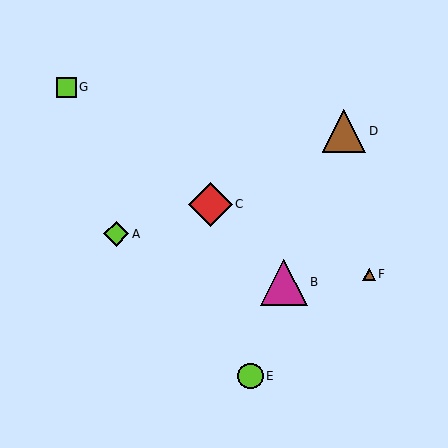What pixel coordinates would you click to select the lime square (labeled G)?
Click at (66, 87) to select the lime square G.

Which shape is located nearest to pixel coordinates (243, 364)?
The lime circle (labeled E) at (251, 376) is nearest to that location.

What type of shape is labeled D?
Shape D is a brown triangle.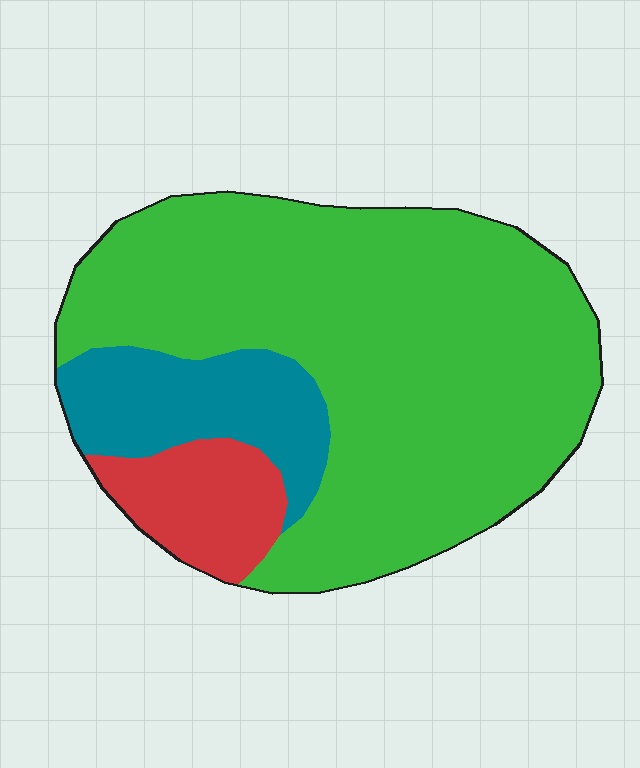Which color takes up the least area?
Red, at roughly 10%.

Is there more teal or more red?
Teal.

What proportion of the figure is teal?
Teal takes up about one sixth (1/6) of the figure.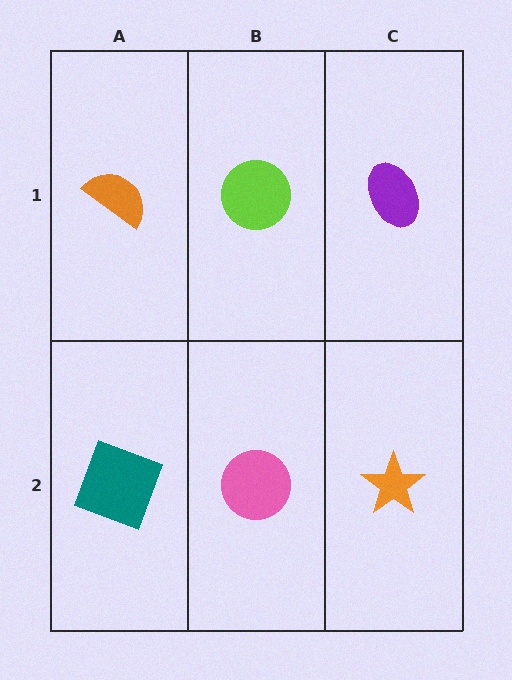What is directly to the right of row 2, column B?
An orange star.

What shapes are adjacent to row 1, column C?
An orange star (row 2, column C), a lime circle (row 1, column B).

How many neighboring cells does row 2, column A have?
2.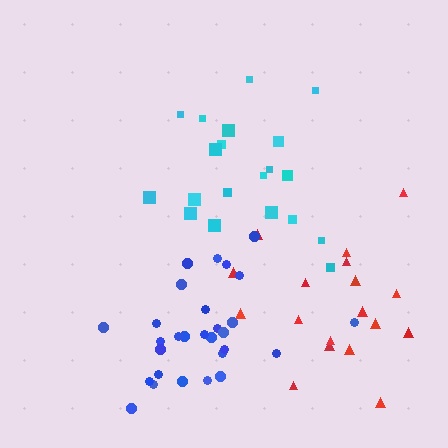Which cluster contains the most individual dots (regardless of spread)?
Blue (29).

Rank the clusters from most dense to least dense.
blue, red, cyan.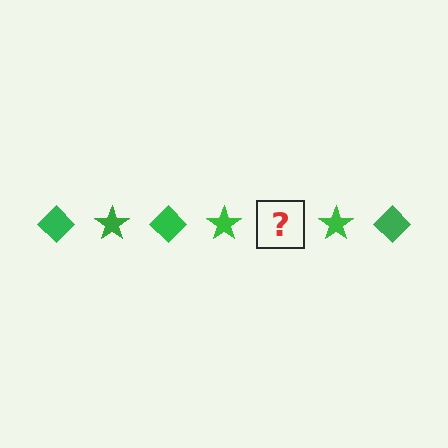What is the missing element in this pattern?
The missing element is a green diamond.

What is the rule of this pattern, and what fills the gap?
The rule is that the pattern cycles through diamond, star shapes in green. The gap should be filled with a green diamond.